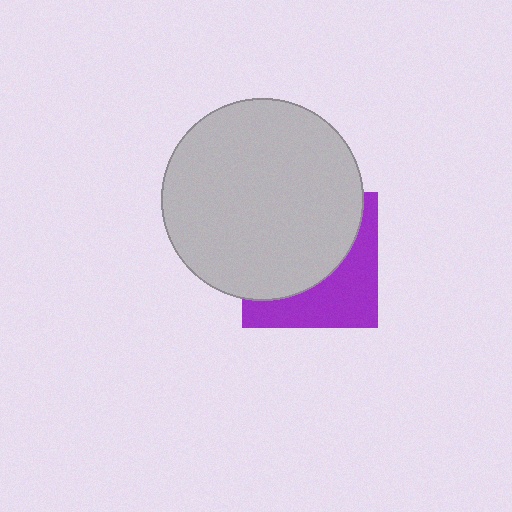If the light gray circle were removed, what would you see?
You would see the complete purple square.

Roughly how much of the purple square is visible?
A small part of it is visible (roughly 40%).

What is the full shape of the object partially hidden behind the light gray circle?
The partially hidden object is a purple square.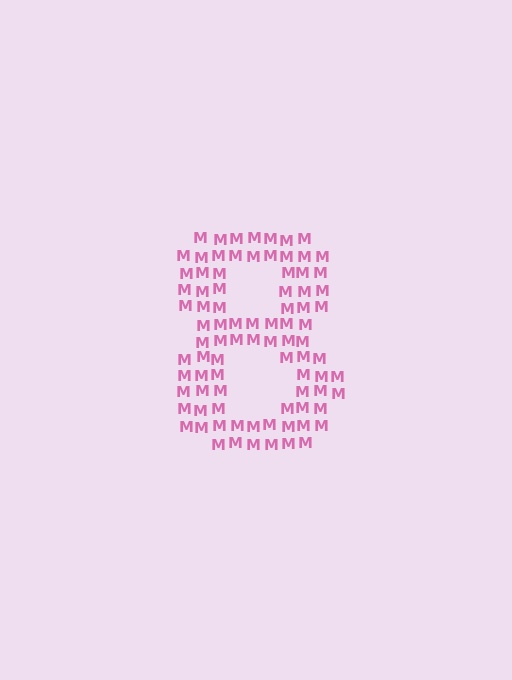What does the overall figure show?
The overall figure shows the digit 8.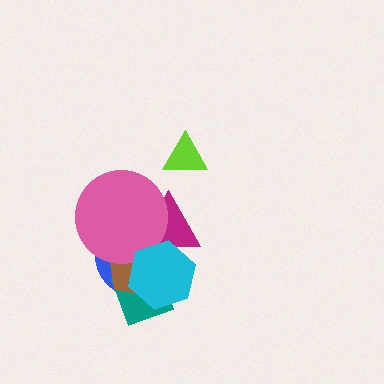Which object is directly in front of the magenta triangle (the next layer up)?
The pink circle is directly in front of the magenta triangle.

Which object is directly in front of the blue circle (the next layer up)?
The teal diamond is directly in front of the blue circle.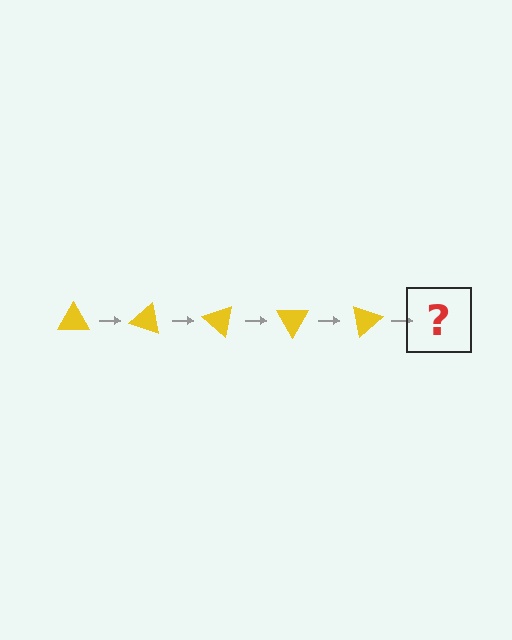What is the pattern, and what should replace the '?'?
The pattern is that the triangle rotates 20 degrees each step. The '?' should be a yellow triangle rotated 100 degrees.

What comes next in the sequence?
The next element should be a yellow triangle rotated 100 degrees.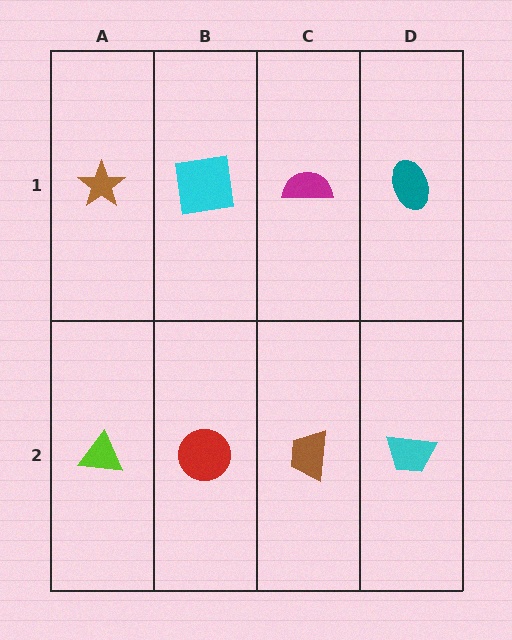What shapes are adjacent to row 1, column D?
A cyan trapezoid (row 2, column D), a magenta semicircle (row 1, column C).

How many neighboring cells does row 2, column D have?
2.